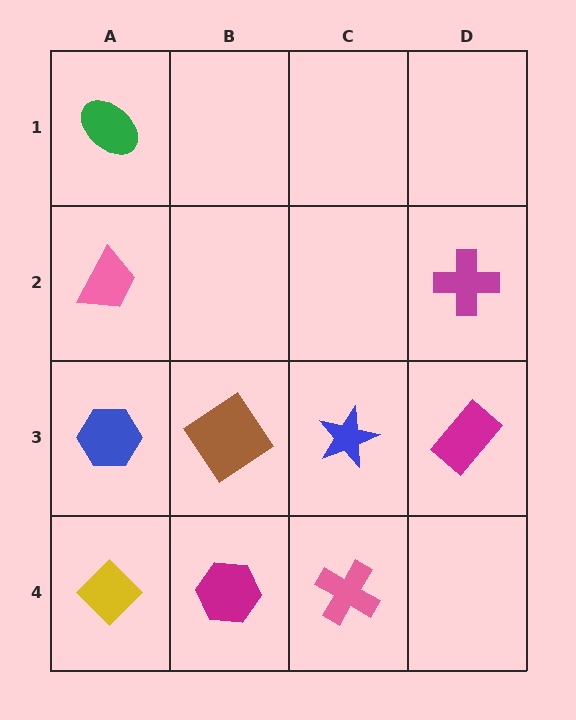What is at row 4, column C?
A pink cross.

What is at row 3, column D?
A magenta rectangle.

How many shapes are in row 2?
2 shapes.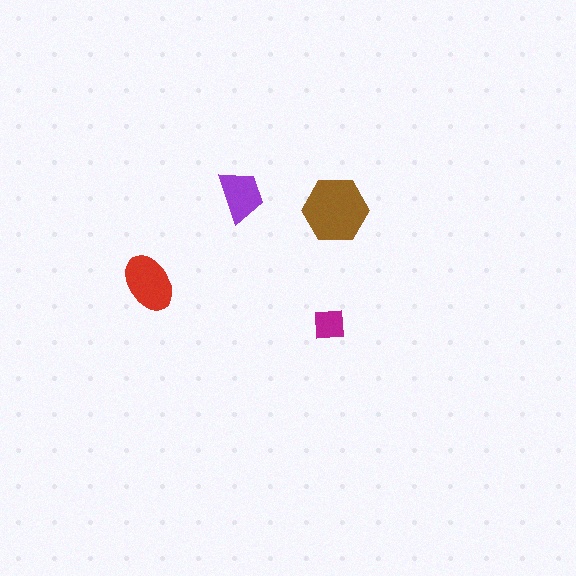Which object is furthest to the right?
The brown hexagon is rightmost.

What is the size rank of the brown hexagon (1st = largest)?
1st.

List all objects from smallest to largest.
The magenta square, the purple trapezoid, the red ellipse, the brown hexagon.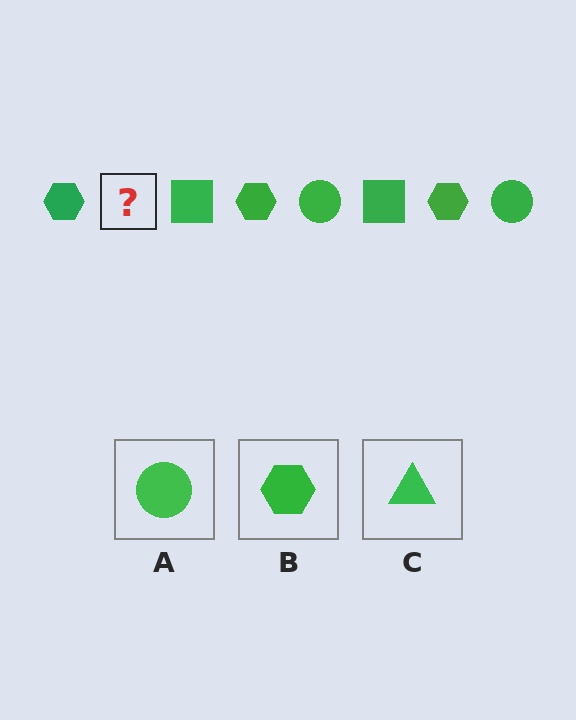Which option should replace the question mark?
Option A.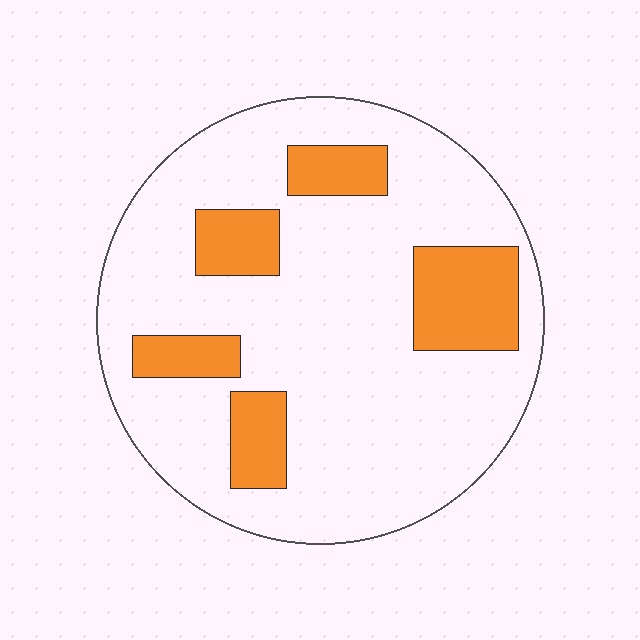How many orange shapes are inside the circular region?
5.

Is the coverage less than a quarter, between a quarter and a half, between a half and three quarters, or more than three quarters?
Less than a quarter.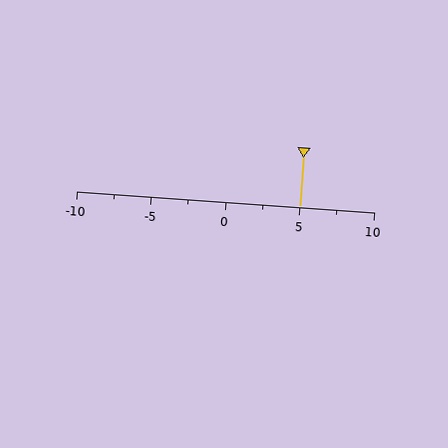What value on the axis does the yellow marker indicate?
The marker indicates approximately 5.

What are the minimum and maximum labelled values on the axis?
The axis runs from -10 to 10.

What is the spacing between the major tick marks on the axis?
The major ticks are spaced 5 apart.